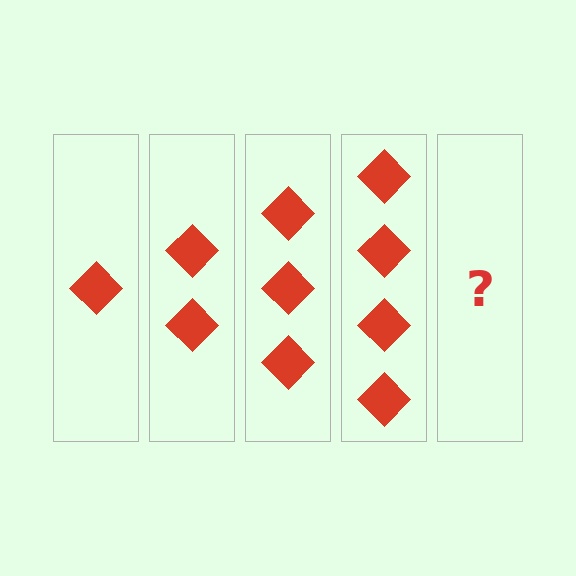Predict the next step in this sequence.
The next step is 5 diamonds.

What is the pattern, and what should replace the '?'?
The pattern is that each step adds one more diamond. The '?' should be 5 diamonds.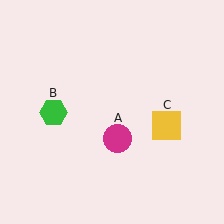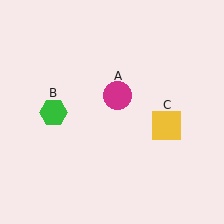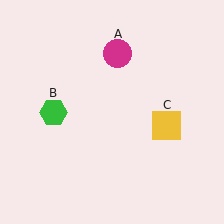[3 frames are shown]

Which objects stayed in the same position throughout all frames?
Green hexagon (object B) and yellow square (object C) remained stationary.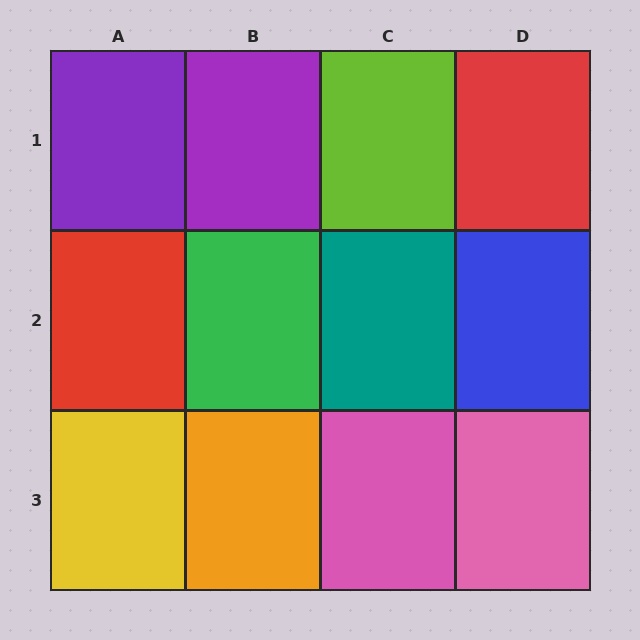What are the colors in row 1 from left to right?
Purple, purple, lime, red.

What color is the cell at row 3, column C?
Pink.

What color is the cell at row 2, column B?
Green.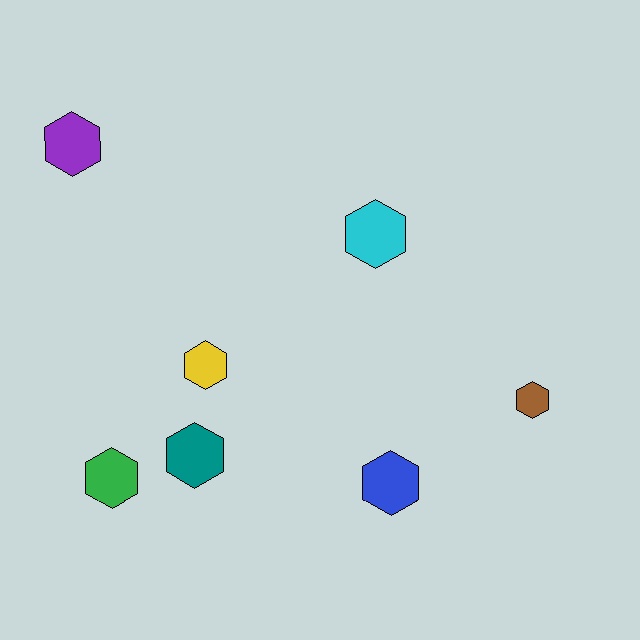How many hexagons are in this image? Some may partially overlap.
There are 7 hexagons.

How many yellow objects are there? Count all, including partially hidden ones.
There is 1 yellow object.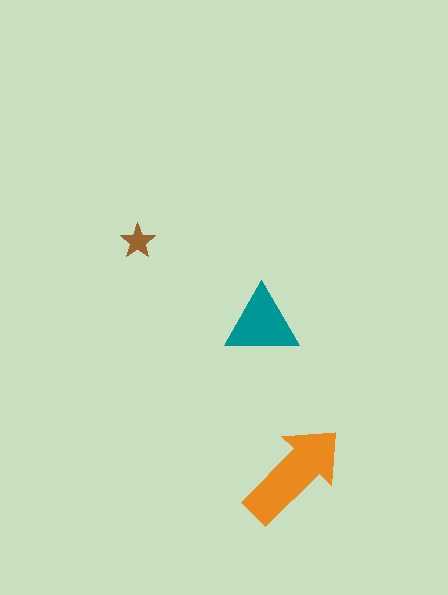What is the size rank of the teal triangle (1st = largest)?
2nd.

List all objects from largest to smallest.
The orange arrow, the teal triangle, the brown star.